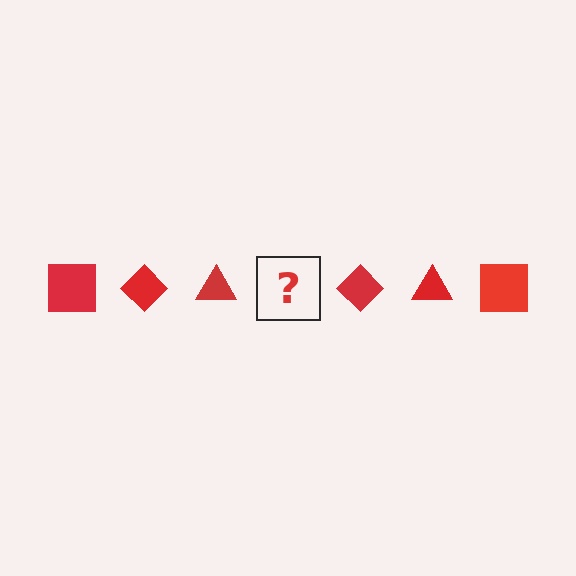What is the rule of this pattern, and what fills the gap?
The rule is that the pattern cycles through square, diamond, triangle shapes in red. The gap should be filled with a red square.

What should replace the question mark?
The question mark should be replaced with a red square.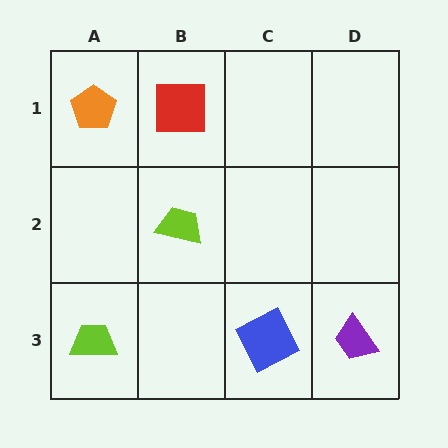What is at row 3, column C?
A blue square.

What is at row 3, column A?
A lime trapezoid.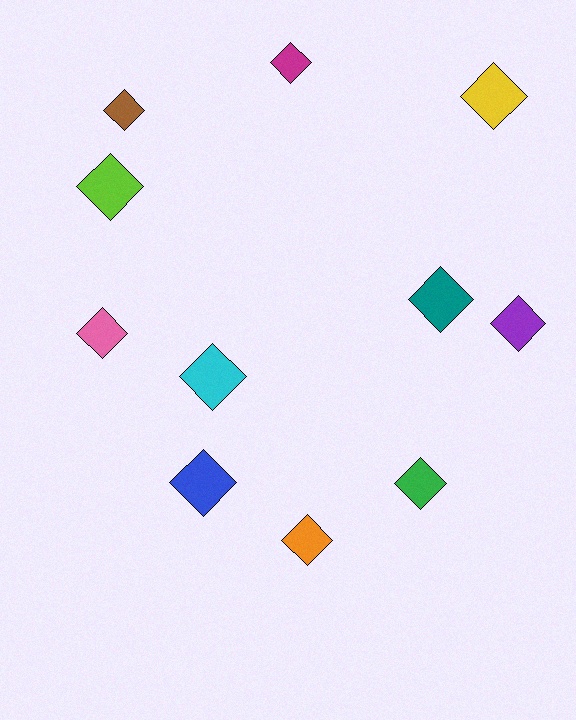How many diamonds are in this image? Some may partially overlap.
There are 11 diamonds.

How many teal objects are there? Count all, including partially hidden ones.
There is 1 teal object.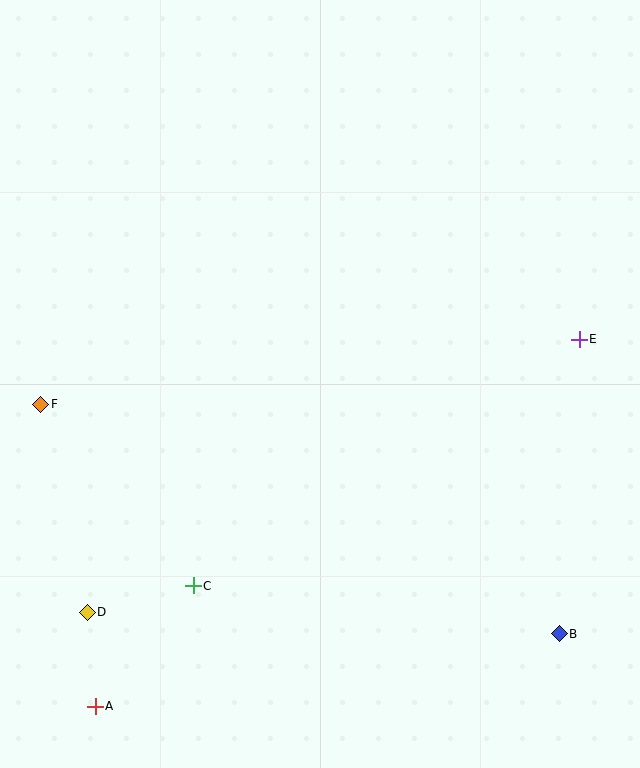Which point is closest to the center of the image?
Point C at (193, 586) is closest to the center.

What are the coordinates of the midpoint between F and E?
The midpoint between F and E is at (310, 372).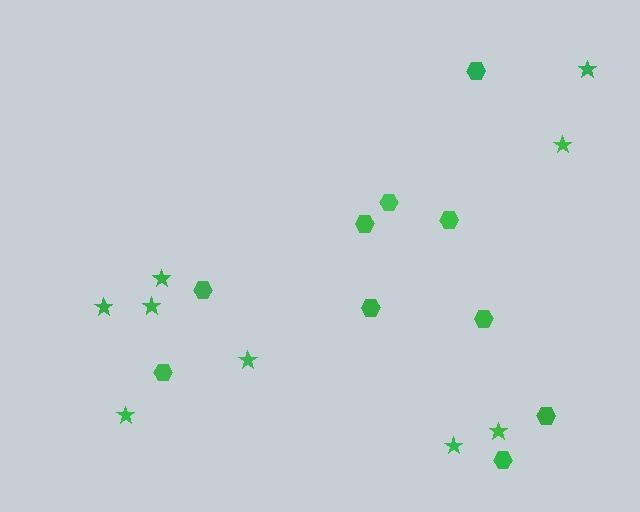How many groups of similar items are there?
There are 2 groups: one group of hexagons (10) and one group of stars (9).